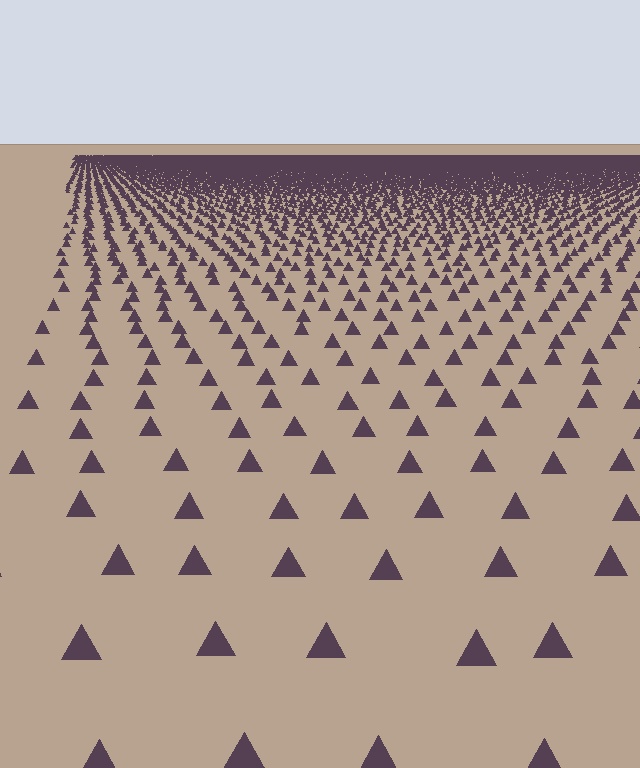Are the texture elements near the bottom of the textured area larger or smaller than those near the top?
Larger. Near the bottom, elements are closer to the viewer and appear at a bigger on-screen size.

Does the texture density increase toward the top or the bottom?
Density increases toward the top.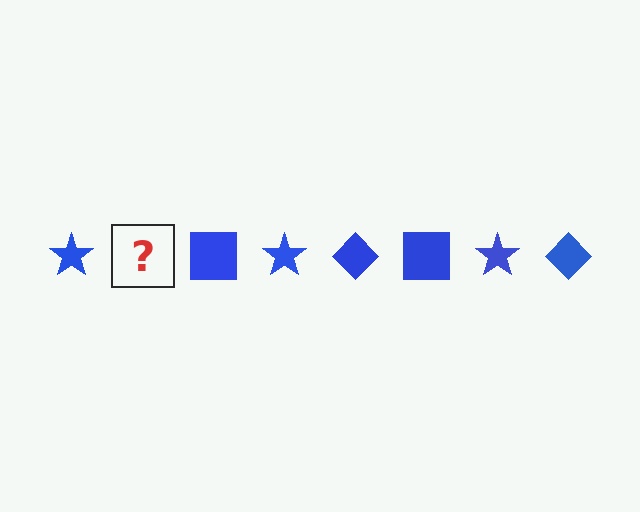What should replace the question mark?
The question mark should be replaced with a blue diamond.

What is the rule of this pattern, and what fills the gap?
The rule is that the pattern cycles through star, diamond, square shapes in blue. The gap should be filled with a blue diamond.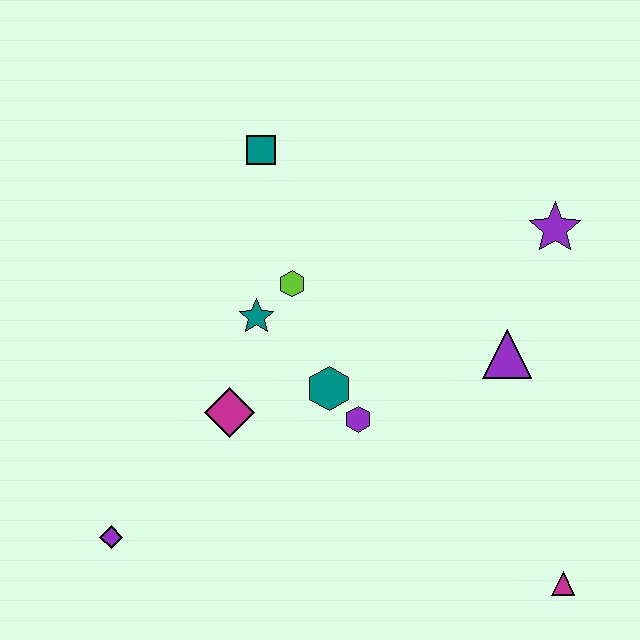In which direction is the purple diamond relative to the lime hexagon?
The purple diamond is below the lime hexagon.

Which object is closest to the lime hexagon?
The teal star is closest to the lime hexagon.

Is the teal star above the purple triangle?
Yes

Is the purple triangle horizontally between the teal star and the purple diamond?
No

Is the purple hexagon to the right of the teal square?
Yes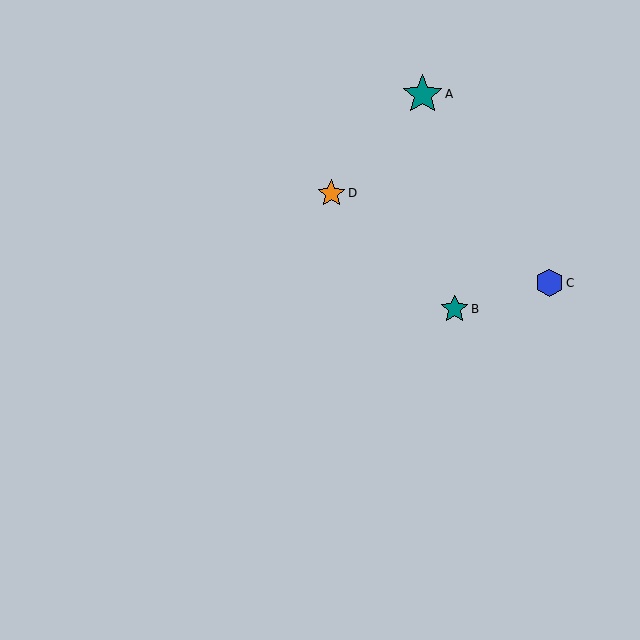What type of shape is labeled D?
Shape D is an orange star.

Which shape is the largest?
The teal star (labeled A) is the largest.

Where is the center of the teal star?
The center of the teal star is at (454, 309).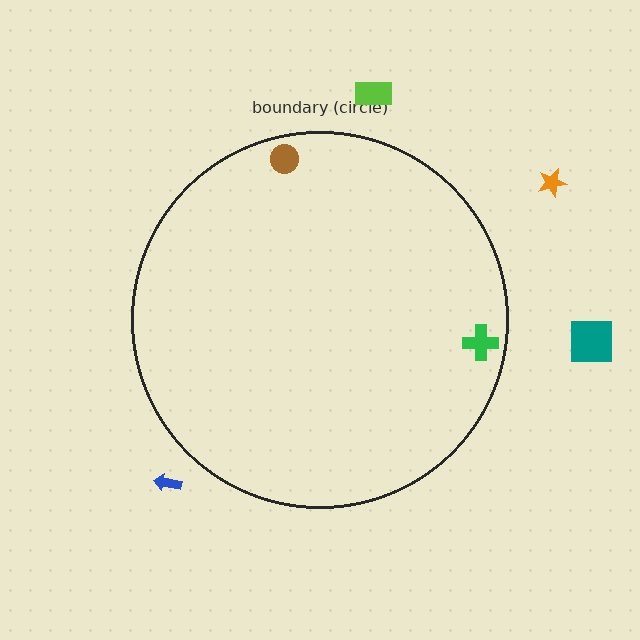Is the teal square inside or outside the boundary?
Outside.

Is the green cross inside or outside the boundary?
Inside.